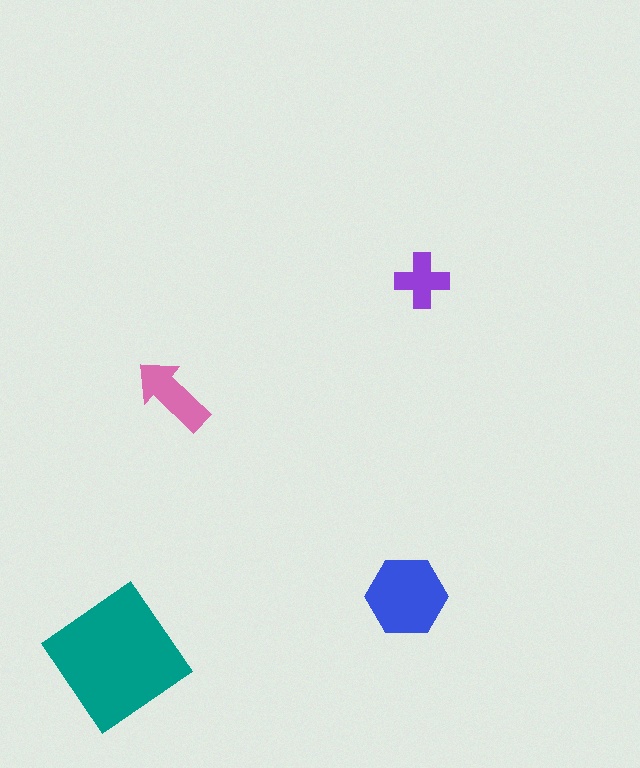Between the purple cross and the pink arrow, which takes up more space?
The pink arrow.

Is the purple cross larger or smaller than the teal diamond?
Smaller.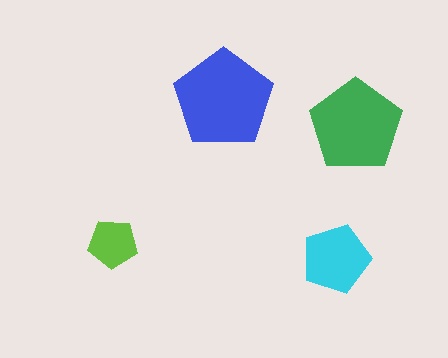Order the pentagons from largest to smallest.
the blue one, the green one, the cyan one, the lime one.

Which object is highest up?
The blue pentagon is topmost.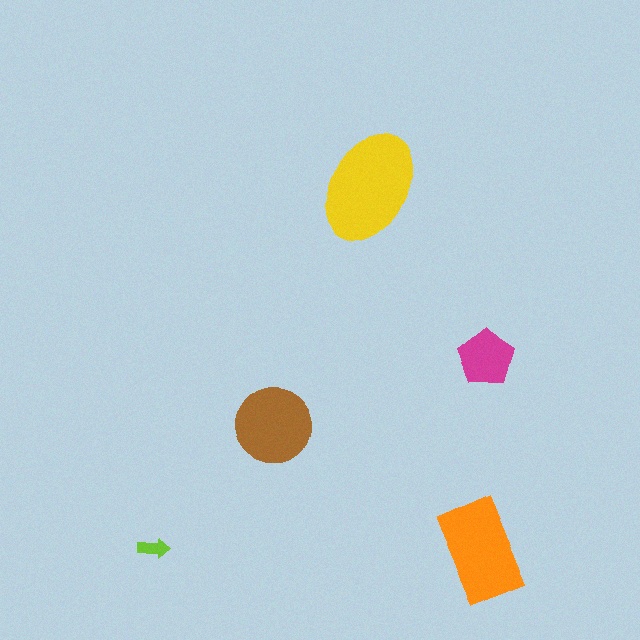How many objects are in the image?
There are 5 objects in the image.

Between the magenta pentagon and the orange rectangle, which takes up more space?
The orange rectangle.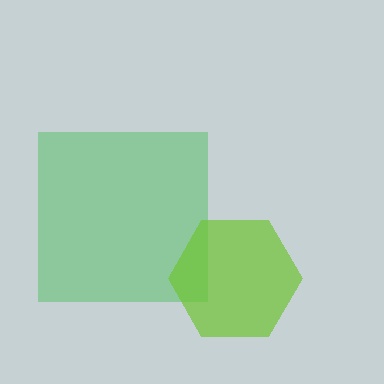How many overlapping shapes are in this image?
There are 2 overlapping shapes in the image.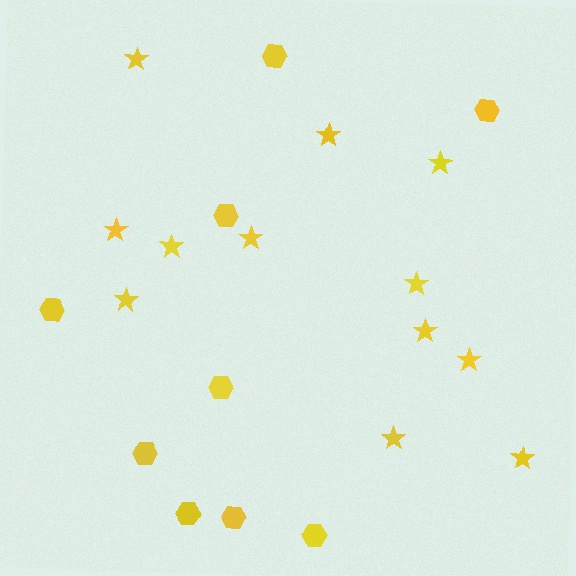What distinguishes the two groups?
There are 2 groups: one group of hexagons (9) and one group of stars (12).